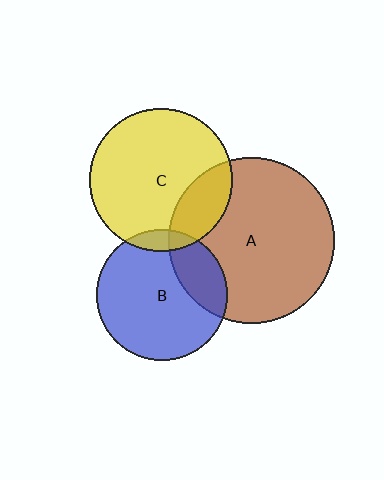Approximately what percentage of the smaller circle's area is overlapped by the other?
Approximately 25%.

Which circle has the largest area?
Circle A (brown).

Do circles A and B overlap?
Yes.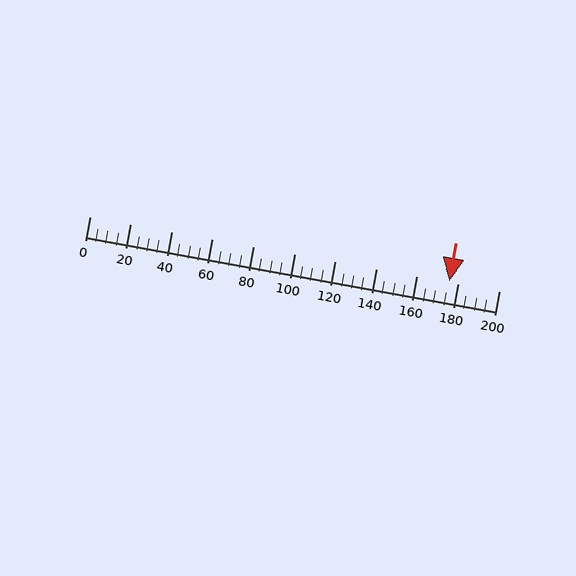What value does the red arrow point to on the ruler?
The red arrow points to approximately 176.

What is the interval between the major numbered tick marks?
The major tick marks are spaced 20 units apart.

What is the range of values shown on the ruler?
The ruler shows values from 0 to 200.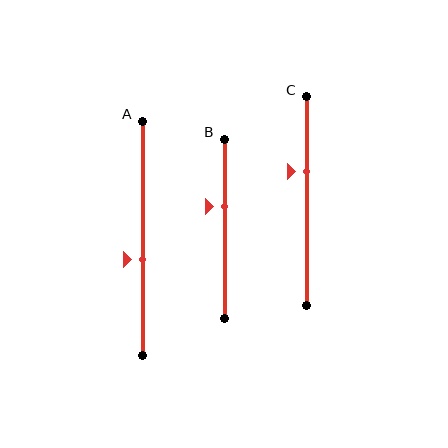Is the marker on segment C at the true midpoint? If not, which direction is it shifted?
No, the marker on segment C is shifted upward by about 14% of the segment length.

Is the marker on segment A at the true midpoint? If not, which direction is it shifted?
No, the marker on segment A is shifted downward by about 9% of the segment length.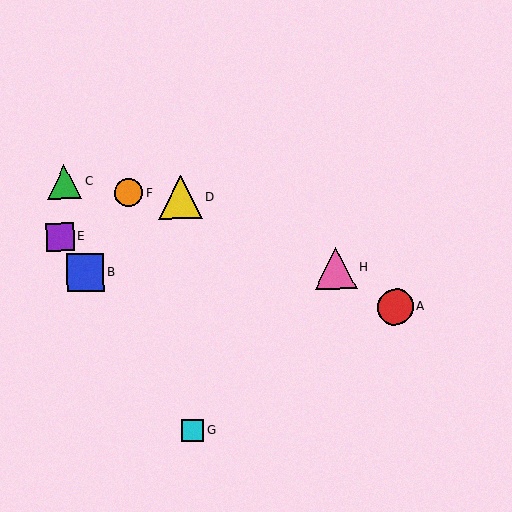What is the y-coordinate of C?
Object C is at y≈182.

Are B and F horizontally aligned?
No, B is at y≈273 and F is at y≈193.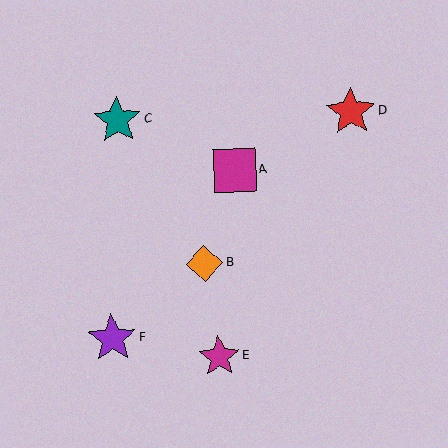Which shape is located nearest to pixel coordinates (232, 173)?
The magenta square (labeled A) at (235, 170) is nearest to that location.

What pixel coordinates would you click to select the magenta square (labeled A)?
Click at (235, 170) to select the magenta square A.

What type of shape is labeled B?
Shape B is an orange diamond.